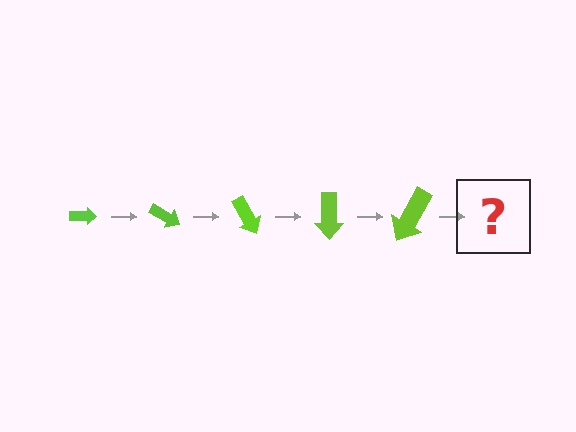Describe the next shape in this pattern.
It should be an arrow, larger than the previous one and rotated 150 degrees from the start.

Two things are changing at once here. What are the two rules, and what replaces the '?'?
The two rules are that the arrow grows larger each step and it rotates 30 degrees each step. The '?' should be an arrow, larger than the previous one and rotated 150 degrees from the start.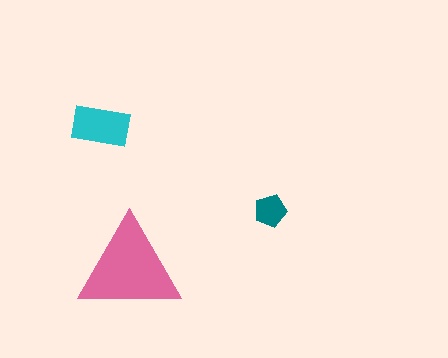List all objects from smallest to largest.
The teal pentagon, the cyan rectangle, the pink triangle.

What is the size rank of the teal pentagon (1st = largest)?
3rd.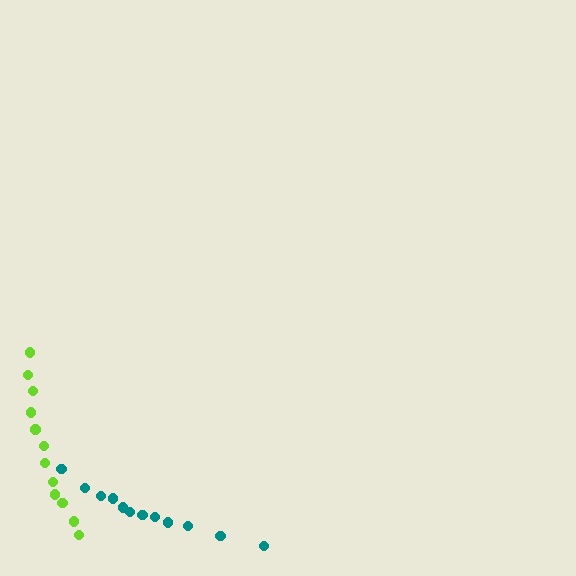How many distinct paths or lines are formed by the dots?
There are 2 distinct paths.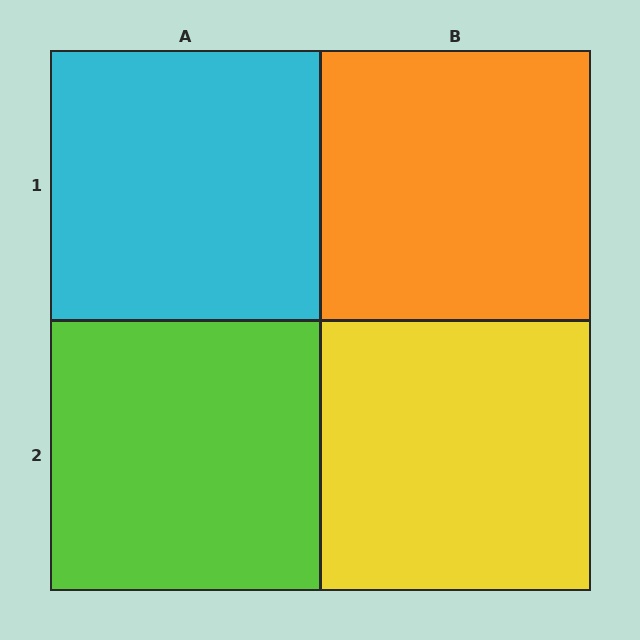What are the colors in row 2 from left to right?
Lime, yellow.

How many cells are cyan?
1 cell is cyan.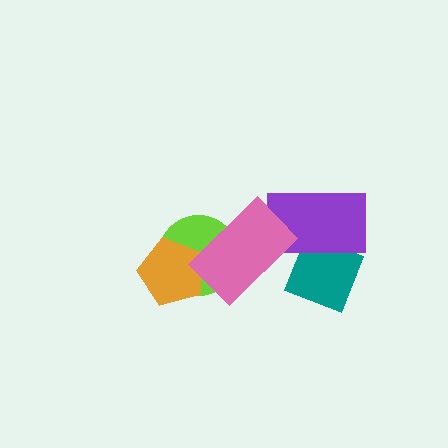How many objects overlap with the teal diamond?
1 object overlaps with the teal diamond.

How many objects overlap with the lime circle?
2 objects overlap with the lime circle.